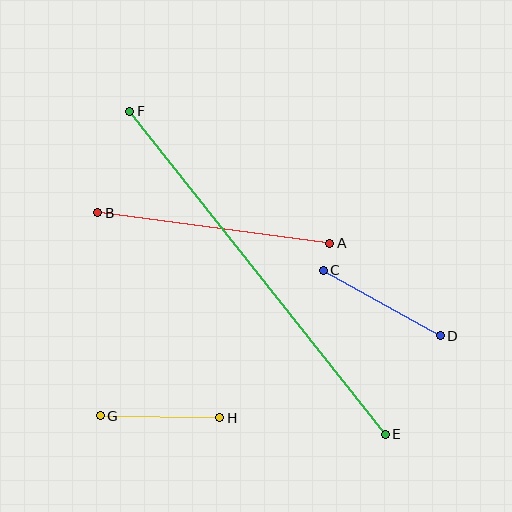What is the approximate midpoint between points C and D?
The midpoint is at approximately (382, 303) pixels.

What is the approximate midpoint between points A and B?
The midpoint is at approximately (214, 228) pixels.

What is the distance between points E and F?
The distance is approximately 412 pixels.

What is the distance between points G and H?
The distance is approximately 120 pixels.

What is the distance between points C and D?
The distance is approximately 134 pixels.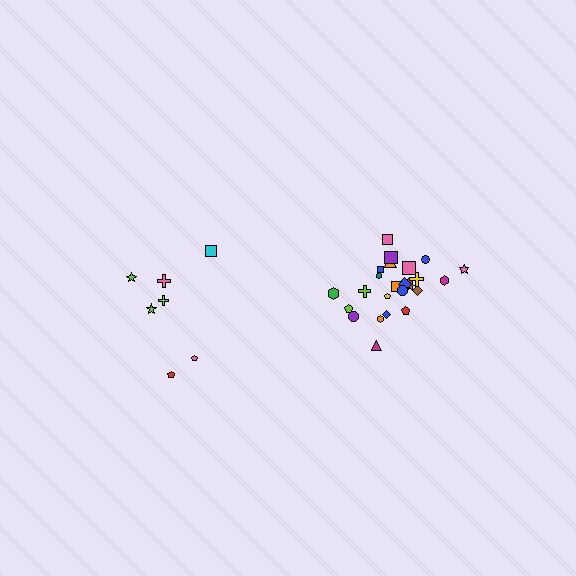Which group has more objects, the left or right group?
The right group.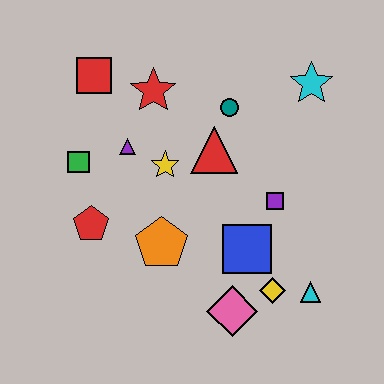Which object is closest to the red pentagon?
The green square is closest to the red pentagon.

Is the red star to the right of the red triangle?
No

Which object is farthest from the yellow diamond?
The red square is farthest from the yellow diamond.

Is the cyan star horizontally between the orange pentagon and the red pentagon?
No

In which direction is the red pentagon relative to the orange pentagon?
The red pentagon is to the left of the orange pentagon.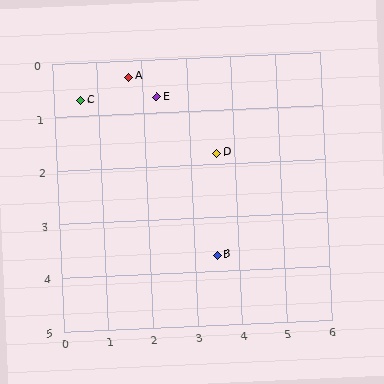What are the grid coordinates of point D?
Point D is at approximately (3.6, 1.8).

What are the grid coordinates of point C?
Point C is at approximately (0.6, 0.7).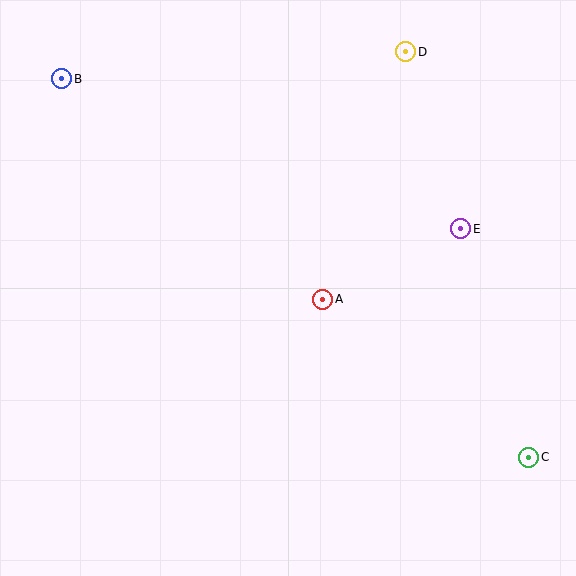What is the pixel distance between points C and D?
The distance between C and D is 423 pixels.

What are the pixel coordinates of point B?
Point B is at (62, 79).